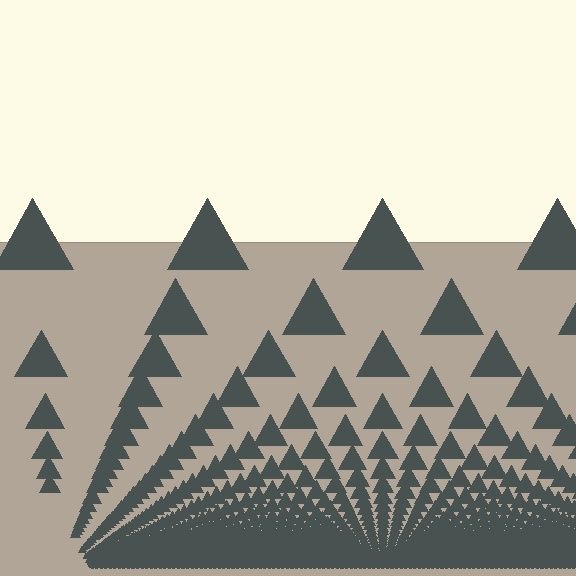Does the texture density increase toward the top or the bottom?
Density increases toward the bottom.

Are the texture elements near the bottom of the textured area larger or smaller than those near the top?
Smaller. The gradient is inverted — elements near the bottom are smaller and denser.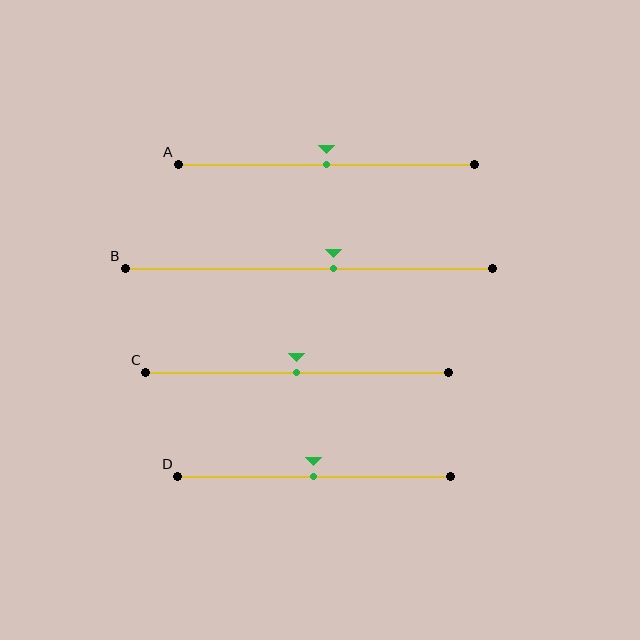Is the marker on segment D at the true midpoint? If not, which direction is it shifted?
Yes, the marker on segment D is at the true midpoint.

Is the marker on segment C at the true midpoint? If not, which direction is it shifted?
Yes, the marker on segment C is at the true midpoint.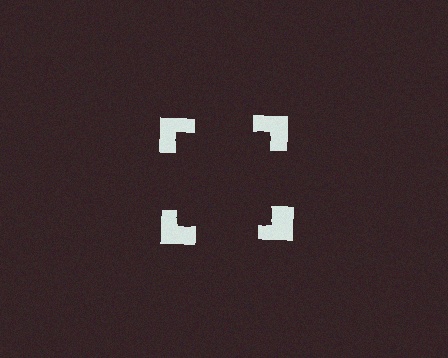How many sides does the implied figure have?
4 sides.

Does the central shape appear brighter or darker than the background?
It typically appears slightly darker than the background, even though no actual brightness change is drawn.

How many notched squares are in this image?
There are 4 — one at each vertex of the illusory square.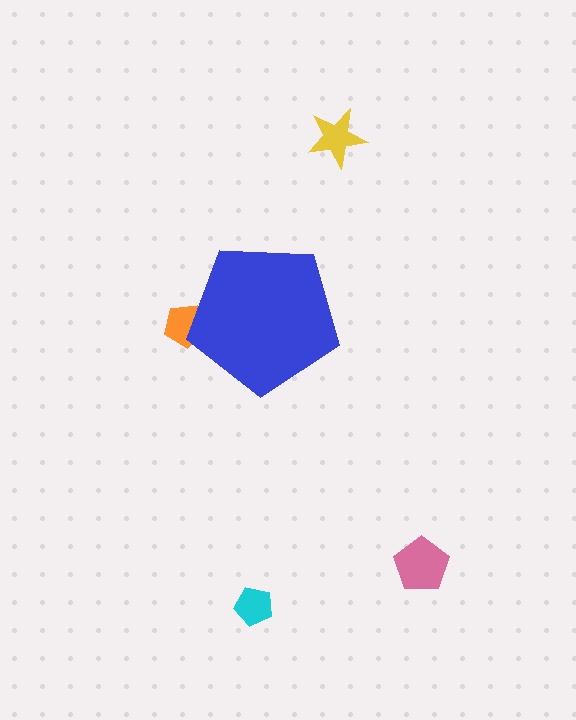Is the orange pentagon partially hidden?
Yes, the orange pentagon is partially hidden behind the blue pentagon.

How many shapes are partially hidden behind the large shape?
1 shape is partially hidden.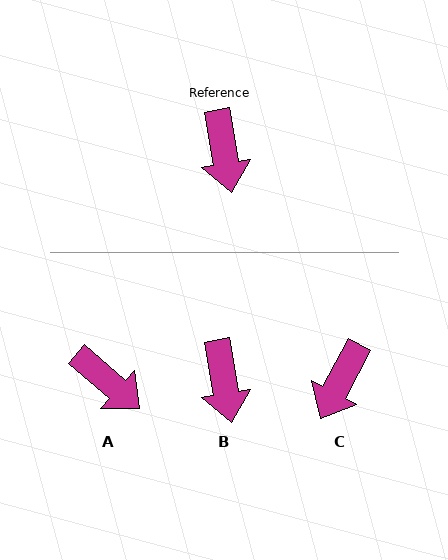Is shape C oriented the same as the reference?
No, it is off by about 38 degrees.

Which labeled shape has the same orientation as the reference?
B.